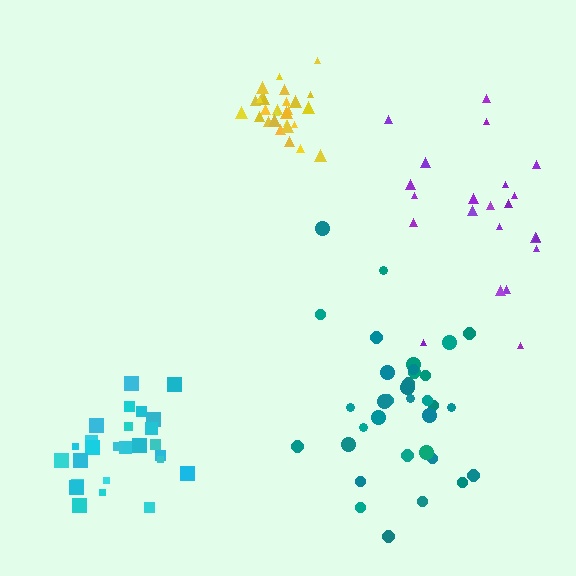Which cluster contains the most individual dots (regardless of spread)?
Teal (34).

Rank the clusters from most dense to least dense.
yellow, cyan, teal, purple.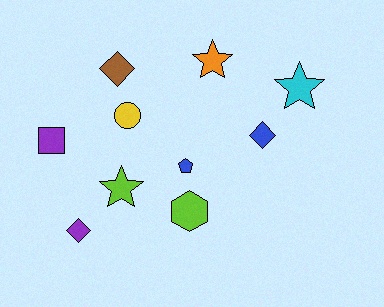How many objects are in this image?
There are 10 objects.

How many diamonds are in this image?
There are 3 diamonds.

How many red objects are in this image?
There are no red objects.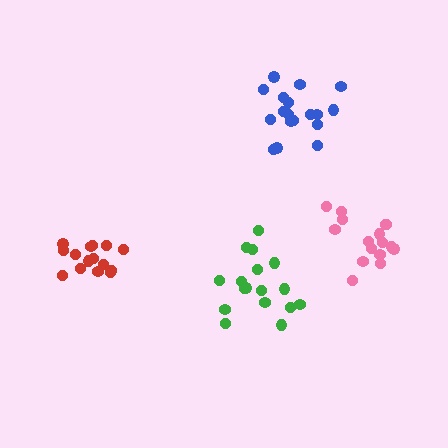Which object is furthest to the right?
The pink cluster is rightmost.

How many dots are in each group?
Group 1: 17 dots, Group 2: 15 dots, Group 3: 19 dots, Group 4: 16 dots (67 total).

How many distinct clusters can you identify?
There are 4 distinct clusters.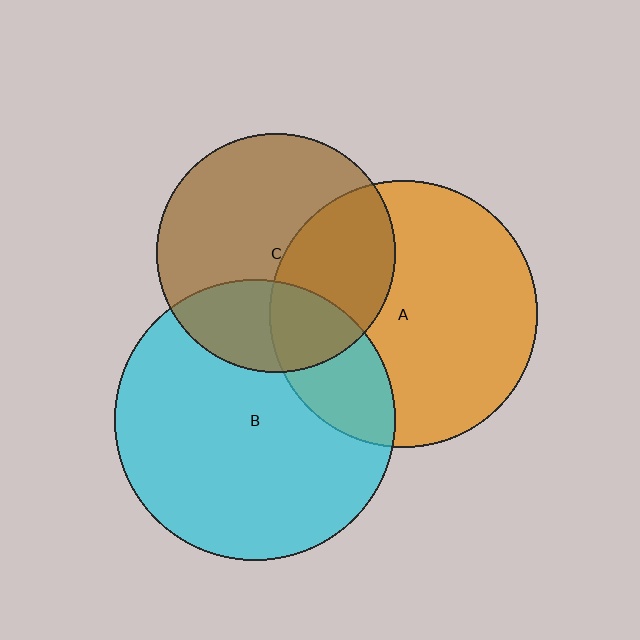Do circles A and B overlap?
Yes.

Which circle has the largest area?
Circle B (cyan).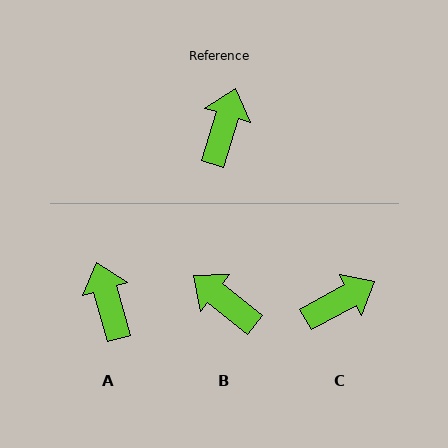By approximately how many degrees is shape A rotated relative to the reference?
Approximately 33 degrees counter-clockwise.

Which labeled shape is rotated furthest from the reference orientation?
B, about 68 degrees away.